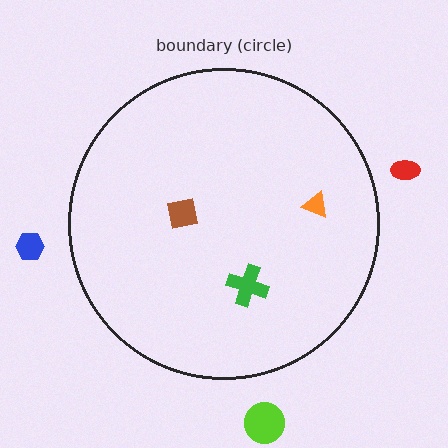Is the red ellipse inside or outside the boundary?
Outside.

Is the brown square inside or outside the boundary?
Inside.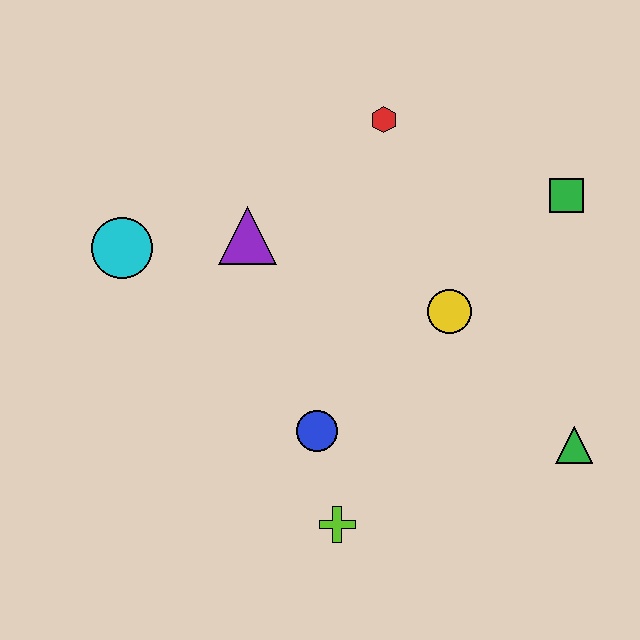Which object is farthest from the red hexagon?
The lime cross is farthest from the red hexagon.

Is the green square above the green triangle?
Yes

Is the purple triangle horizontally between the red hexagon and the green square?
No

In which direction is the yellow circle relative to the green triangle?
The yellow circle is above the green triangle.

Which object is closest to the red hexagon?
The purple triangle is closest to the red hexagon.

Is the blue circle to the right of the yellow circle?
No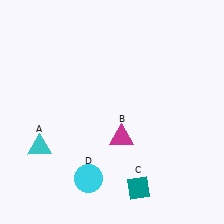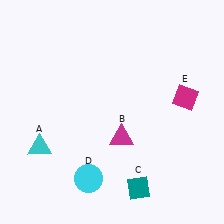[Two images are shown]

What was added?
A magenta diamond (E) was added in Image 2.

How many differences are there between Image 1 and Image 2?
There is 1 difference between the two images.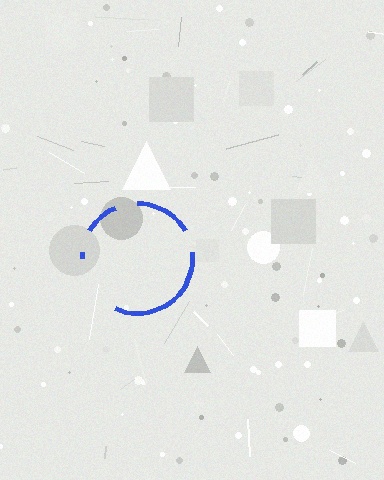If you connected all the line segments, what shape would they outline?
They would outline a circle.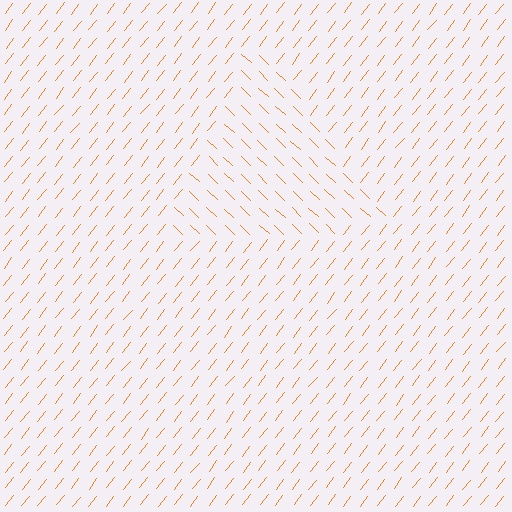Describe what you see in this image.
The image is filled with small orange line segments. A triangle region in the image has lines oriented differently from the surrounding lines, creating a visible texture boundary.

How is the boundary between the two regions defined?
The boundary is defined purely by a change in line orientation (approximately 85 degrees difference). All lines are the same color and thickness.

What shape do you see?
I see a triangle.